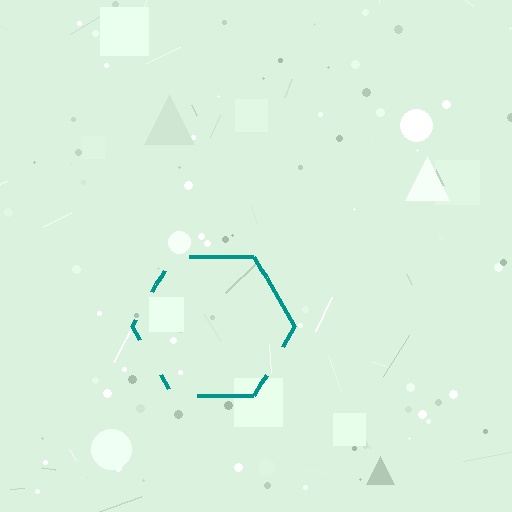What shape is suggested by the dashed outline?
The dashed outline suggests a hexagon.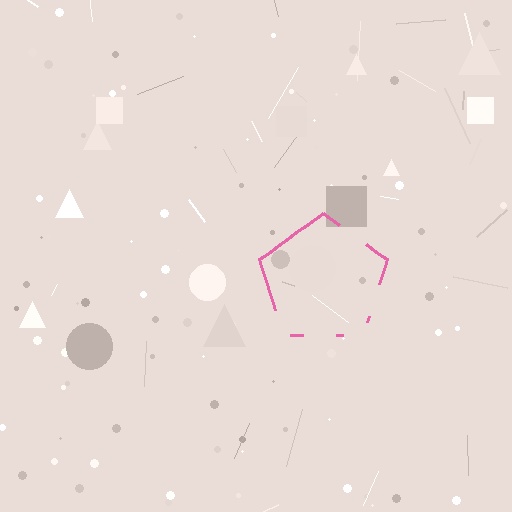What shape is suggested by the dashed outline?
The dashed outline suggests a pentagon.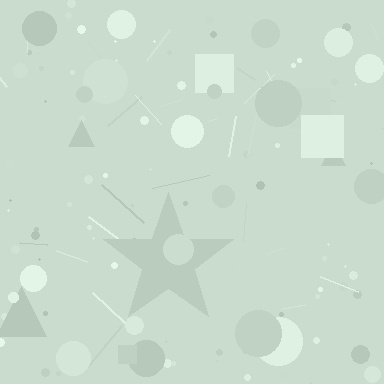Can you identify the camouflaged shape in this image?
The camouflaged shape is a star.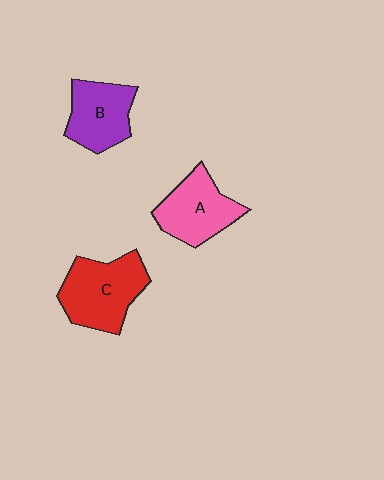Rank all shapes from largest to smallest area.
From largest to smallest: C (red), A (pink), B (purple).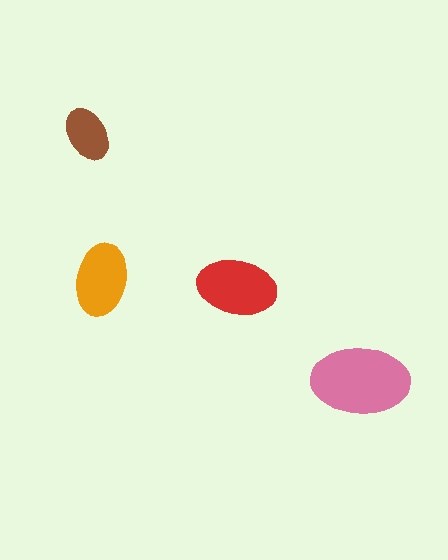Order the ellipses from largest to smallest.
the pink one, the red one, the orange one, the brown one.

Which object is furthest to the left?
The brown ellipse is leftmost.